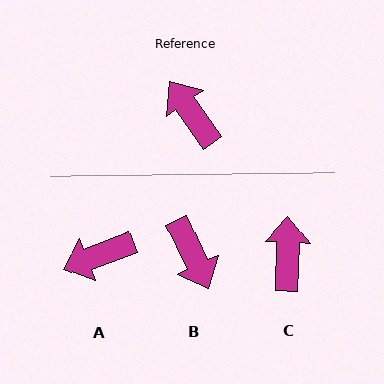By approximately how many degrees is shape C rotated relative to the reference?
Approximately 37 degrees clockwise.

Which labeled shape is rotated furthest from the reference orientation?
B, about 171 degrees away.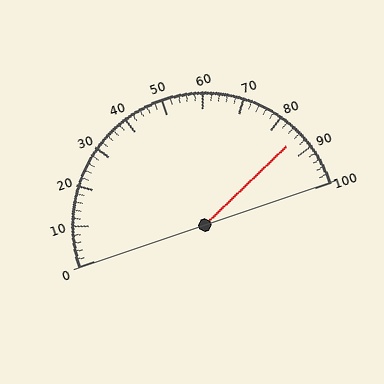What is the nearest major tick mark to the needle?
The nearest major tick mark is 90.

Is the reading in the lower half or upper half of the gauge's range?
The reading is in the upper half of the range (0 to 100).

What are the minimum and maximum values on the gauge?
The gauge ranges from 0 to 100.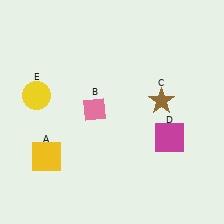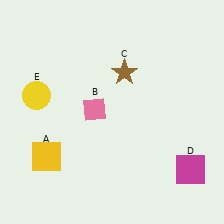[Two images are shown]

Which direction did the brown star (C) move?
The brown star (C) moved left.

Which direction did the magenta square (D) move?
The magenta square (D) moved down.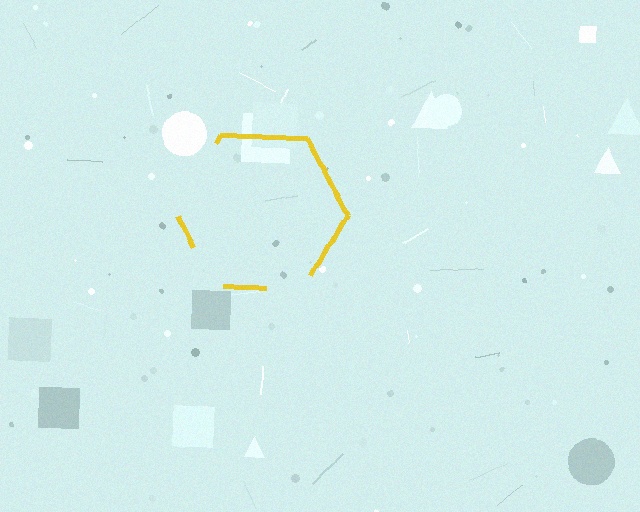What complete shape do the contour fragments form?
The contour fragments form a hexagon.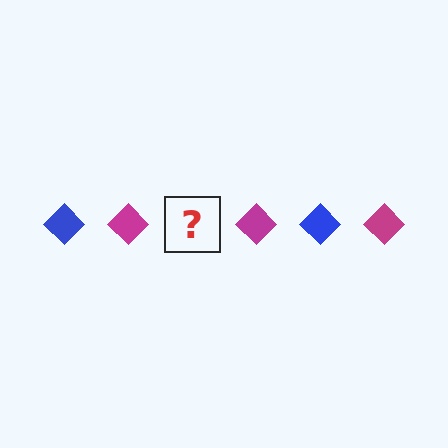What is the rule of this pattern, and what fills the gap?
The rule is that the pattern cycles through blue, magenta diamonds. The gap should be filled with a blue diamond.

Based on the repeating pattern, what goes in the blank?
The blank should be a blue diamond.